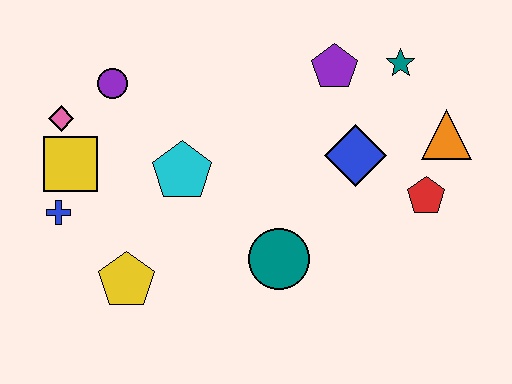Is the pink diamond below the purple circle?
Yes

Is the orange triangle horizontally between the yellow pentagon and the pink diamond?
No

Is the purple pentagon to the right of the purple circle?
Yes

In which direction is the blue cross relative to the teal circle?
The blue cross is to the left of the teal circle.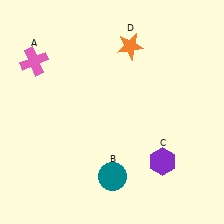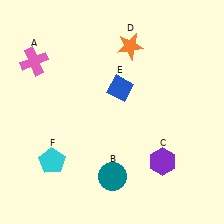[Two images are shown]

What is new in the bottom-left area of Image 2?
A cyan pentagon (F) was added in the bottom-left area of Image 2.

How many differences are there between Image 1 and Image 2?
There are 2 differences between the two images.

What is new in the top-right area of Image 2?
A blue diamond (E) was added in the top-right area of Image 2.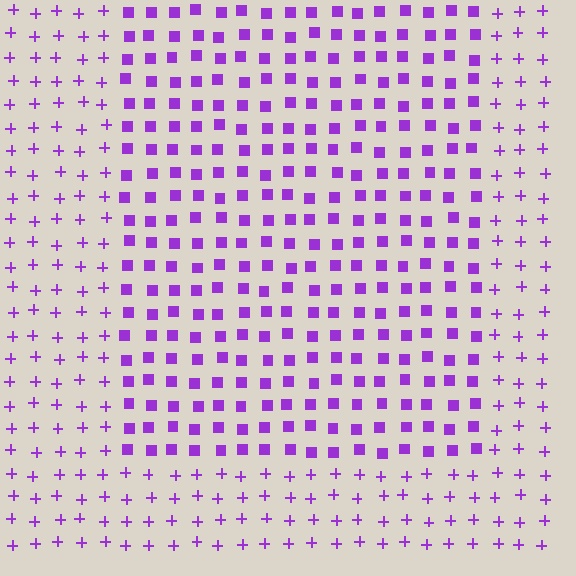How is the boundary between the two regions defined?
The boundary is defined by a change in element shape: squares inside vs. plus signs outside. All elements share the same color and spacing.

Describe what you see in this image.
The image is filled with small purple elements arranged in a uniform grid. A rectangle-shaped region contains squares, while the surrounding area contains plus signs. The boundary is defined purely by the change in element shape.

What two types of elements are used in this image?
The image uses squares inside the rectangle region and plus signs outside it.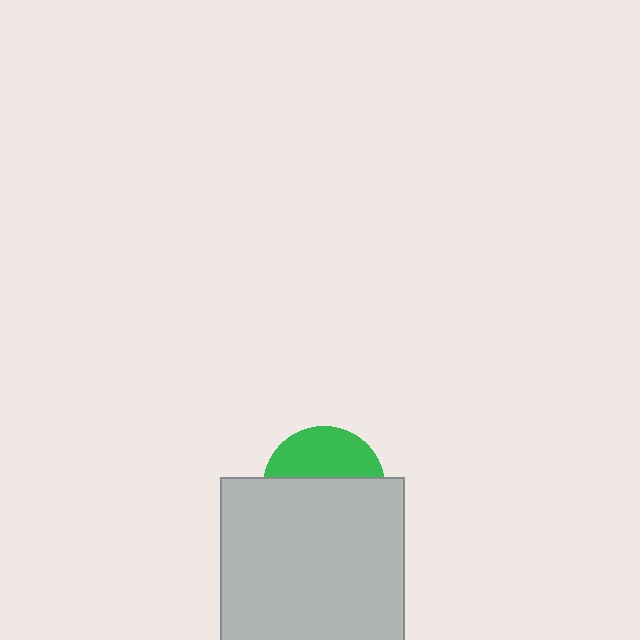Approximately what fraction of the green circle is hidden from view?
Roughly 59% of the green circle is hidden behind the light gray square.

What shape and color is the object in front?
The object in front is a light gray square.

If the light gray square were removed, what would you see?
You would see the complete green circle.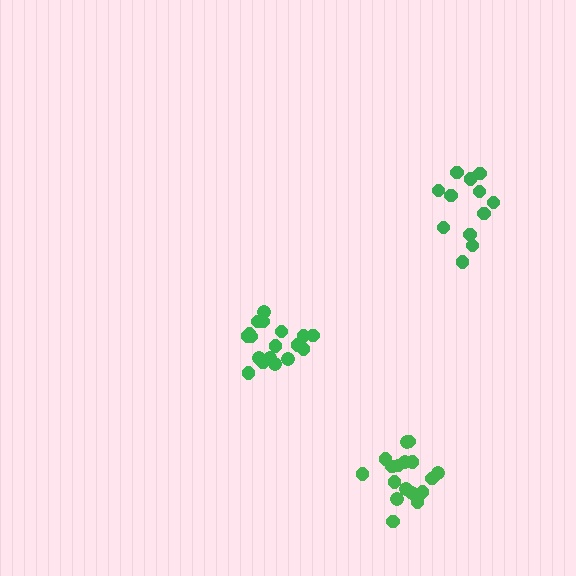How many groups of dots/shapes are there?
There are 3 groups.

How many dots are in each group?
Group 1: 18 dots, Group 2: 12 dots, Group 3: 17 dots (47 total).